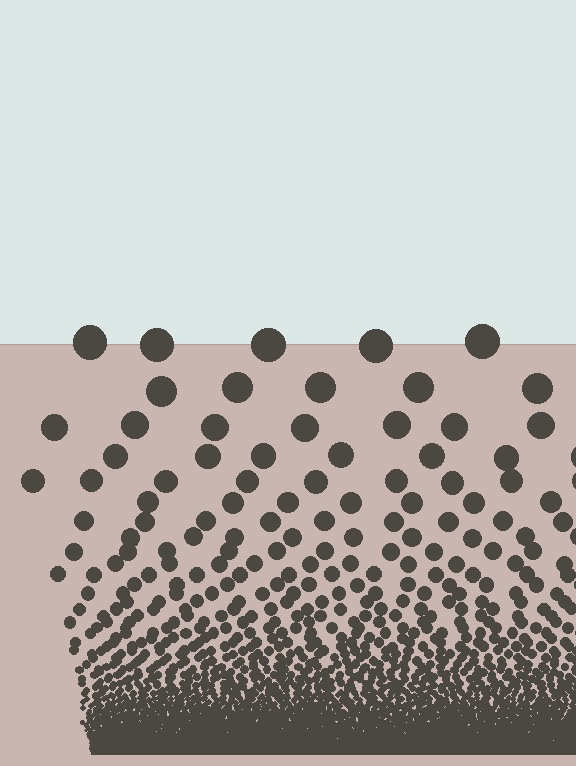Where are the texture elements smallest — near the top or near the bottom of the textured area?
Near the bottom.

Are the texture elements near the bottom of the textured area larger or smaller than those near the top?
Smaller. The gradient is inverted — elements near the bottom are smaller and denser.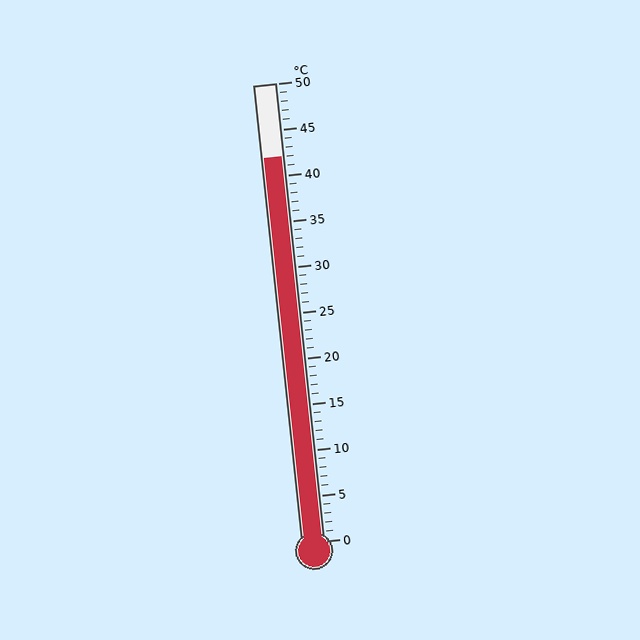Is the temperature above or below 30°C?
The temperature is above 30°C.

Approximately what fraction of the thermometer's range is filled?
The thermometer is filled to approximately 85% of its range.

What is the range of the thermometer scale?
The thermometer scale ranges from 0°C to 50°C.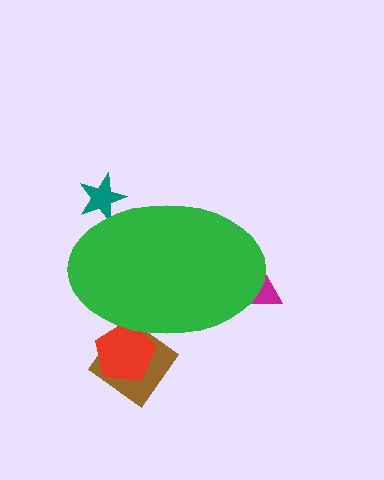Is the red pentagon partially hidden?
Yes, the red pentagon is partially hidden behind the green ellipse.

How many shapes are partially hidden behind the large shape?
4 shapes are partially hidden.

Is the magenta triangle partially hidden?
Yes, the magenta triangle is partially hidden behind the green ellipse.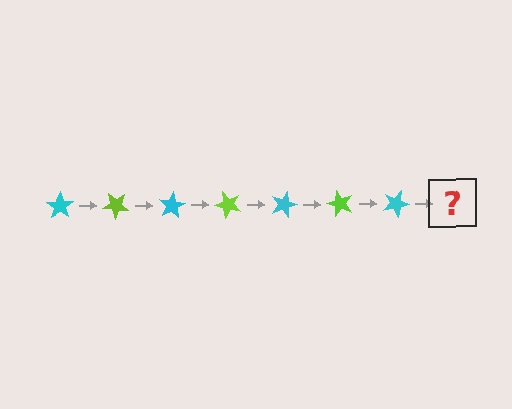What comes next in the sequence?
The next element should be a lime star, rotated 280 degrees from the start.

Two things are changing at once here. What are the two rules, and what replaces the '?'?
The two rules are that it rotates 40 degrees each step and the color cycles through cyan and lime. The '?' should be a lime star, rotated 280 degrees from the start.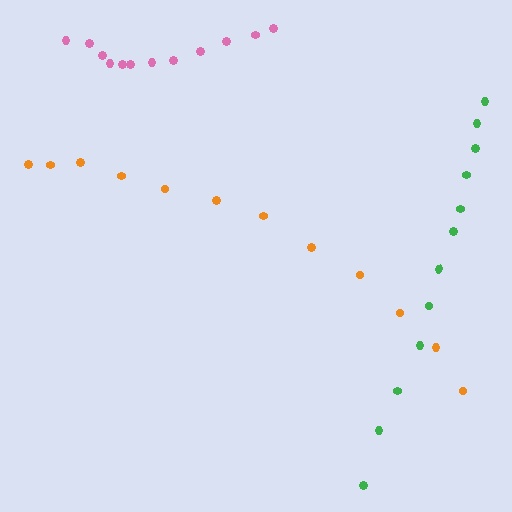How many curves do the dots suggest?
There are 3 distinct paths.